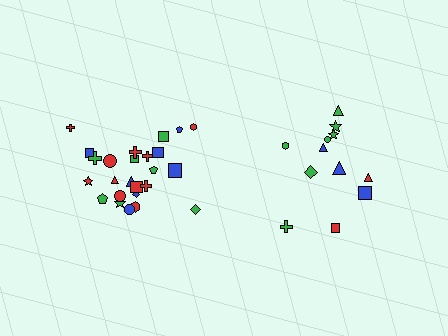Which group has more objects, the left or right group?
The left group.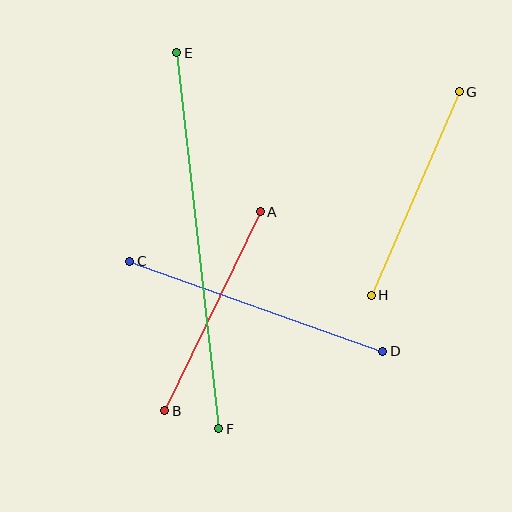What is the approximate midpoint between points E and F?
The midpoint is at approximately (198, 241) pixels.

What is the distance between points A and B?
The distance is approximately 221 pixels.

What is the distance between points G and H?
The distance is approximately 221 pixels.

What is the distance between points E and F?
The distance is approximately 378 pixels.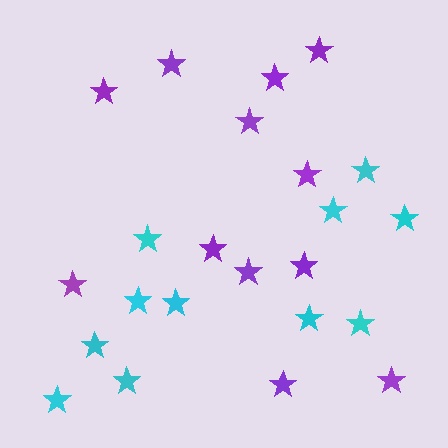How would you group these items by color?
There are 2 groups: one group of purple stars (12) and one group of cyan stars (11).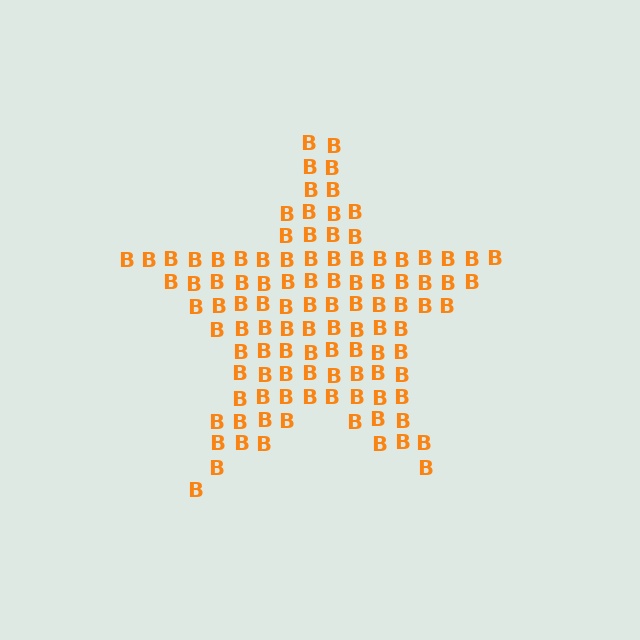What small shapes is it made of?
It is made of small letter B's.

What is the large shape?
The large shape is a star.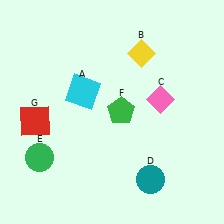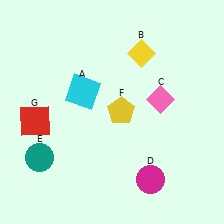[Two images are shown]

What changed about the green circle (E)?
In Image 1, E is green. In Image 2, it changed to teal.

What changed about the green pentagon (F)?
In Image 1, F is green. In Image 2, it changed to yellow.